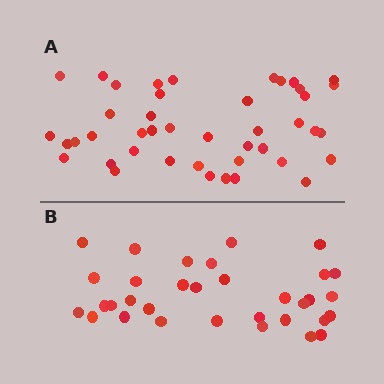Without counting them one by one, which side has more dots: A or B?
Region A (the top region) has more dots.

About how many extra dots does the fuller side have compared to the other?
Region A has roughly 10 or so more dots than region B.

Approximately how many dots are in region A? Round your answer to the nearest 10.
About 40 dots. (The exact count is 43, which rounds to 40.)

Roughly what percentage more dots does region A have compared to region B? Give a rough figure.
About 30% more.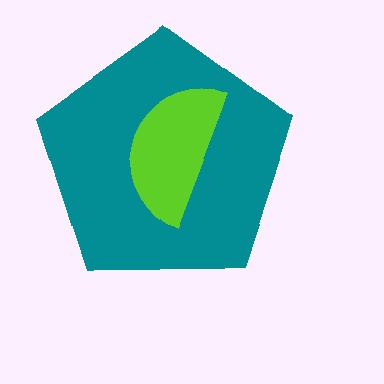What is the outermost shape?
The teal pentagon.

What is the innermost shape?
The lime semicircle.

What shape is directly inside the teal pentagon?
The lime semicircle.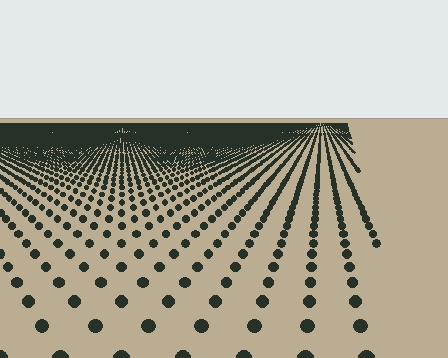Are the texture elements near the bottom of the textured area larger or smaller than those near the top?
Larger. Near the bottom, elements are closer to the viewer and appear at a bigger on-screen size.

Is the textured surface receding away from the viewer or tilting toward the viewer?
The surface is receding away from the viewer. Texture elements get smaller and denser toward the top.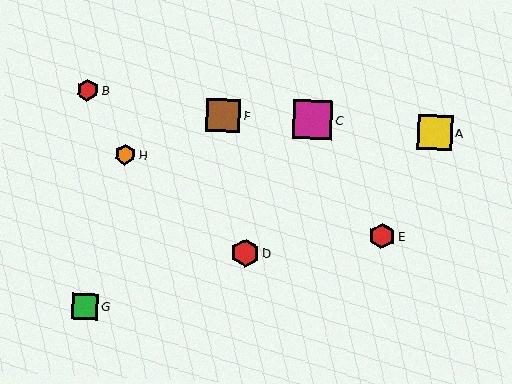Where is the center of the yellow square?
The center of the yellow square is at (435, 132).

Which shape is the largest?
The magenta square (labeled C) is the largest.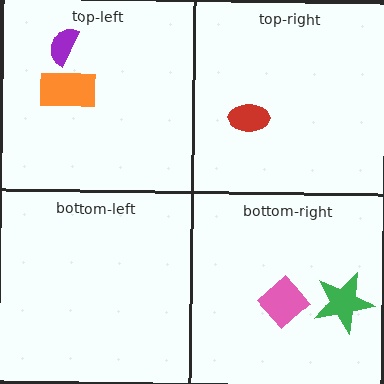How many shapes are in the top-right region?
1.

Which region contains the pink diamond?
The bottom-right region.